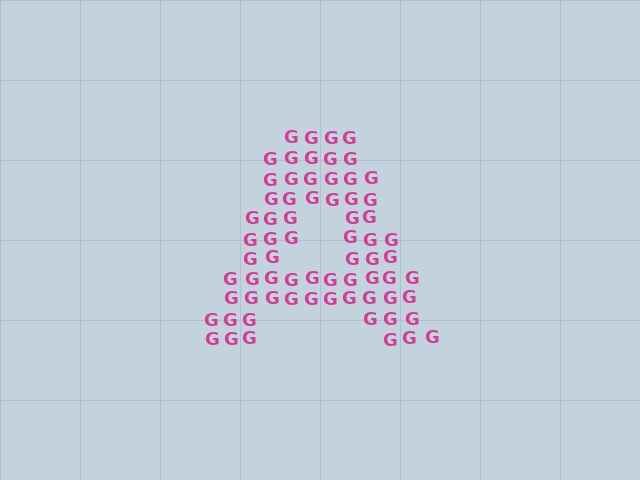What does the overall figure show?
The overall figure shows the letter A.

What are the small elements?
The small elements are letter G's.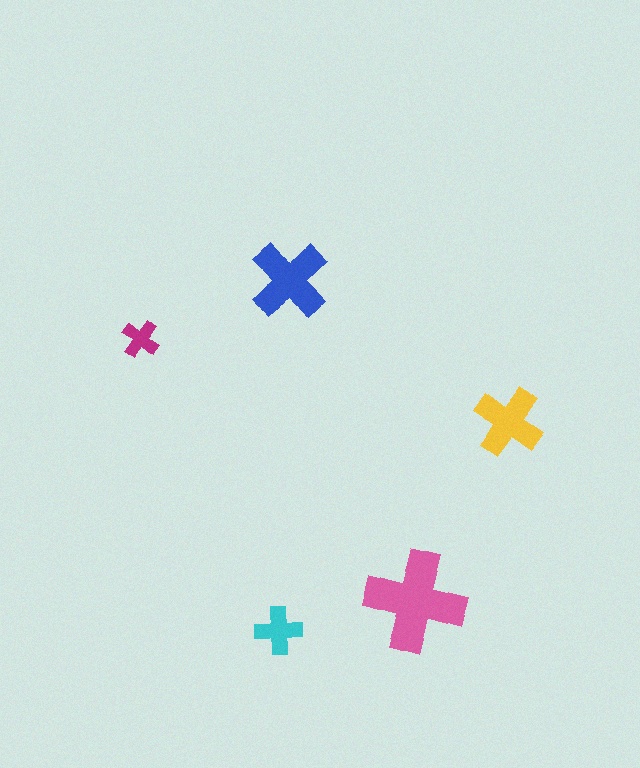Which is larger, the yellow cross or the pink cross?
The pink one.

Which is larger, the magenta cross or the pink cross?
The pink one.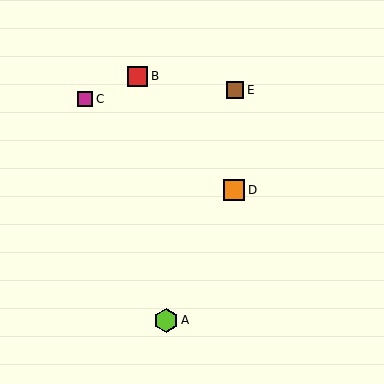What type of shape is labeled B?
Shape B is a red square.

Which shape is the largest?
The lime hexagon (labeled A) is the largest.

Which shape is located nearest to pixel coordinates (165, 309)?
The lime hexagon (labeled A) at (166, 320) is nearest to that location.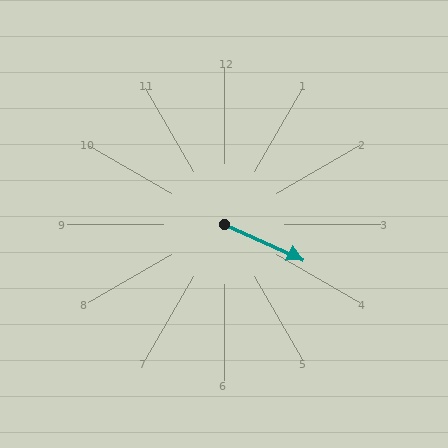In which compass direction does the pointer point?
Southeast.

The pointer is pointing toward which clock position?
Roughly 4 o'clock.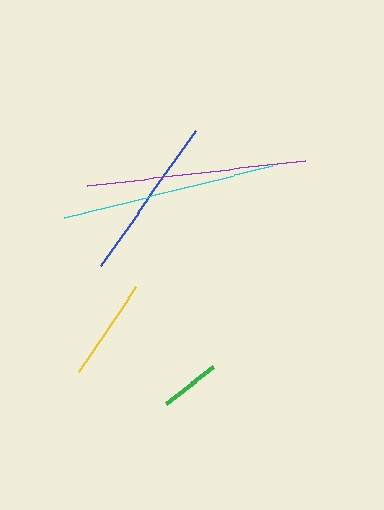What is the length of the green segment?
The green segment is approximately 61 pixels long.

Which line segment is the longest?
The purple line is the longest at approximately 219 pixels.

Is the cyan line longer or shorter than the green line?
The cyan line is longer than the green line.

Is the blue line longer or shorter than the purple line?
The purple line is longer than the blue line.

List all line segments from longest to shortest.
From longest to shortest: purple, cyan, blue, yellow, green.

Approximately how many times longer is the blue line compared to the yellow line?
The blue line is approximately 1.6 times the length of the yellow line.